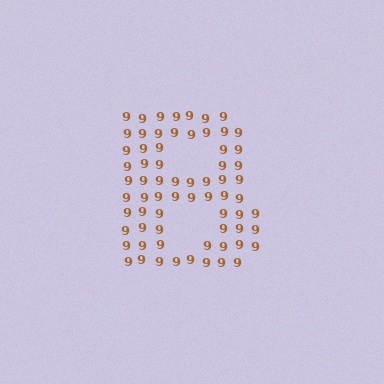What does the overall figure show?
The overall figure shows the letter B.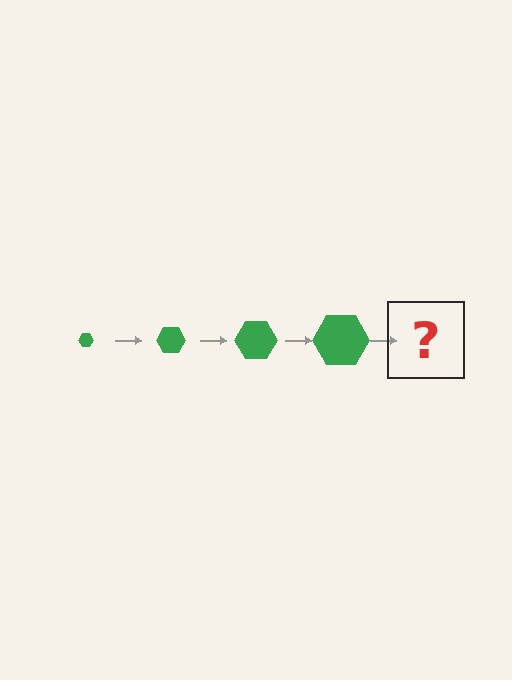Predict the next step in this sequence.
The next step is a green hexagon, larger than the previous one.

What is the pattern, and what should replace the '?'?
The pattern is that the hexagon gets progressively larger each step. The '?' should be a green hexagon, larger than the previous one.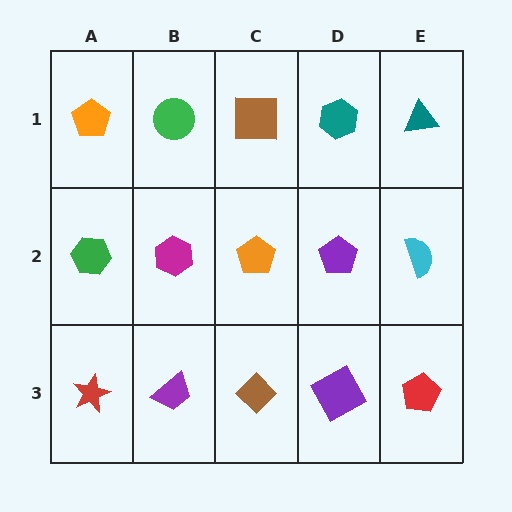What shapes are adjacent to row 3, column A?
A green hexagon (row 2, column A), a purple trapezoid (row 3, column B).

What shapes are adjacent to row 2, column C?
A brown square (row 1, column C), a brown diamond (row 3, column C), a magenta hexagon (row 2, column B), a purple pentagon (row 2, column D).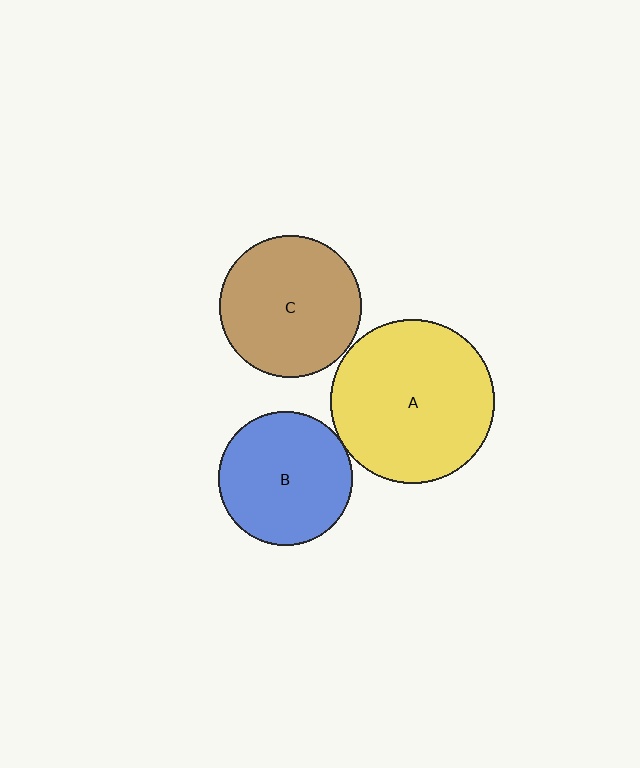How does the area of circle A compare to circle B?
Approximately 1.5 times.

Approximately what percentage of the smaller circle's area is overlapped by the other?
Approximately 5%.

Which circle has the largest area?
Circle A (yellow).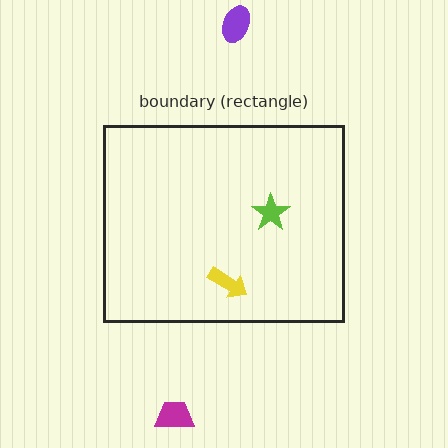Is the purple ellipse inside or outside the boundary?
Outside.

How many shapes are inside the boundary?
2 inside, 2 outside.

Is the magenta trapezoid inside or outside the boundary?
Outside.